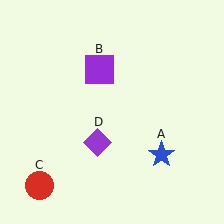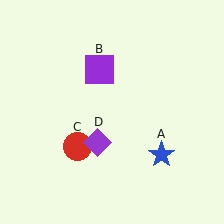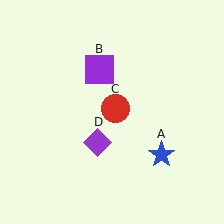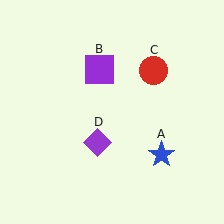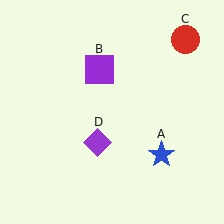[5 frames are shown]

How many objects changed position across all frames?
1 object changed position: red circle (object C).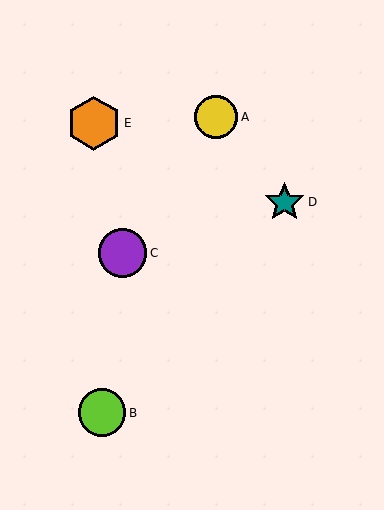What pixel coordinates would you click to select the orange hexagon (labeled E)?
Click at (94, 123) to select the orange hexagon E.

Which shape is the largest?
The orange hexagon (labeled E) is the largest.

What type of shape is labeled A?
Shape A is a yellow circle.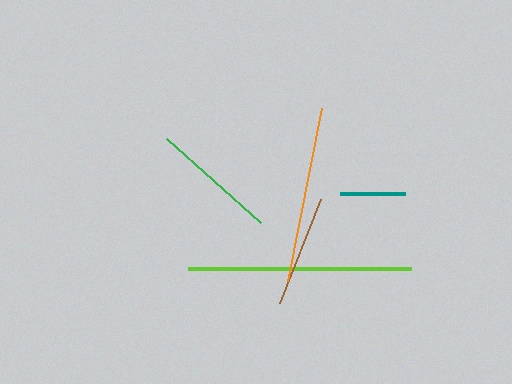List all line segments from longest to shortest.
From longest to shortest: lime, orange, green, brown, teal.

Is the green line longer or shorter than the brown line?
The green line is longer than the brown line.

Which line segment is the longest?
The lime line is the longest at approximately 222 pixels.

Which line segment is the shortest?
The teal line is the shortest at approximately 65 pixels.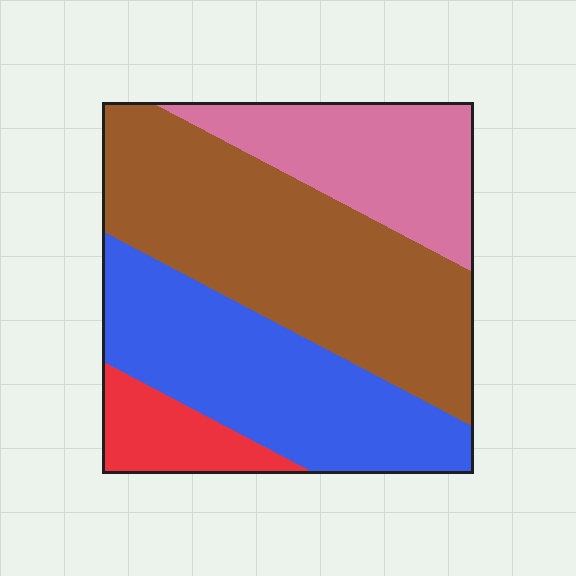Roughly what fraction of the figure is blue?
Blue takes up between a quarter and a half of the figure.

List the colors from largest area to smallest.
From largest to smallest: brown, blue, pink, red.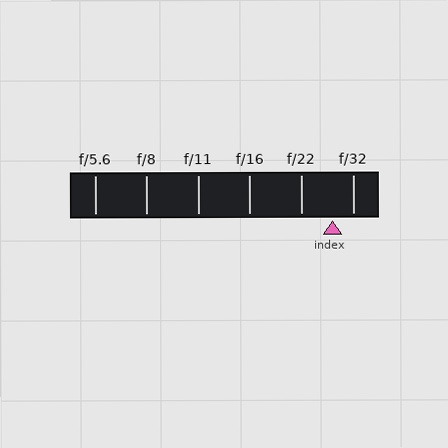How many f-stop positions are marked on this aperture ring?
There are 6 f-stop positions marked.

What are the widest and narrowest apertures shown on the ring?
The widest aperture shown is f/5.6 and the narrowest is f/32.